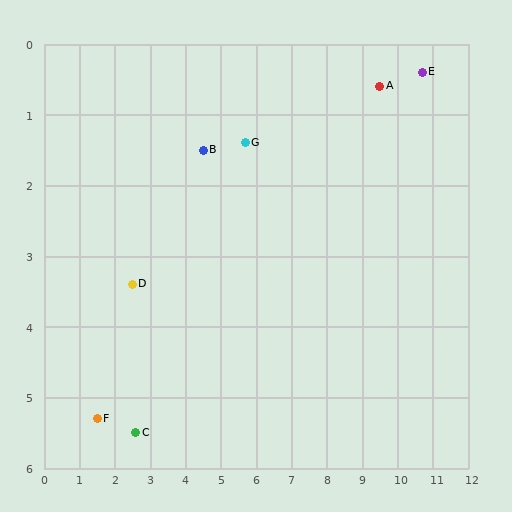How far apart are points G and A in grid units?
Points G and A are about 3.9 grid units apart.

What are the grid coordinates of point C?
Point C is at approximately (2.6, 5.5).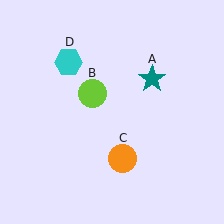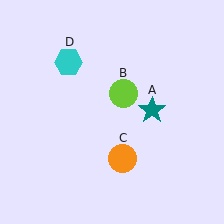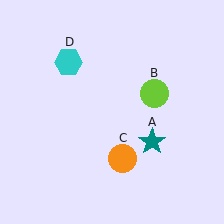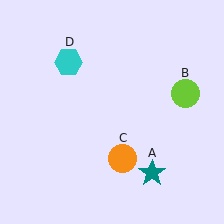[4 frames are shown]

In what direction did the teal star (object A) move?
The teal star (object A) moved down.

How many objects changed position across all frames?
2 objects changed position: teal star (object A), lime circle (object B).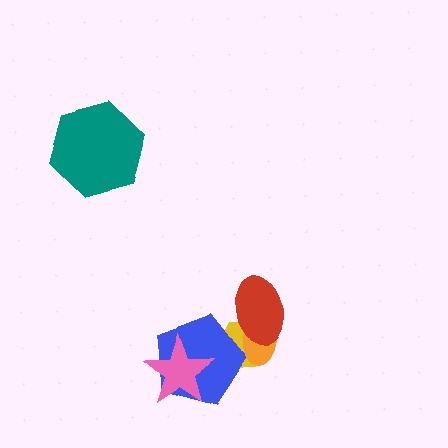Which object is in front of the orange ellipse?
The red ellipse is in front of the orange ellipse.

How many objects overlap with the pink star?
1 object overlaps with the pink star.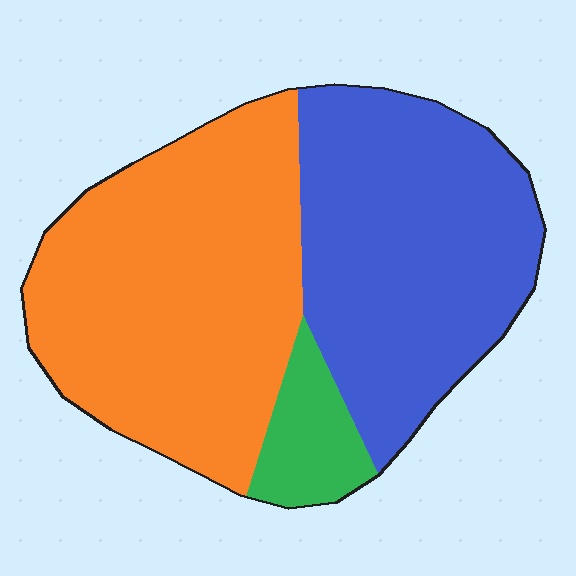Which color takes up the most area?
Orange, at roughly 50%.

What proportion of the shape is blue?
Blue covers about 40% of the shape.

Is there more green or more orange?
Orange.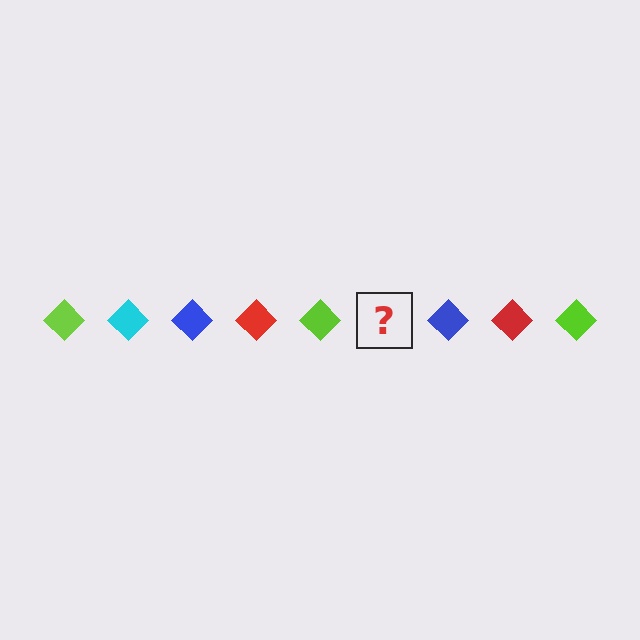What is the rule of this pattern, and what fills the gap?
The rule is that the pattern cycles through lime, cyan, blue, red diamonds. The gap should be filled with a cyan diamond.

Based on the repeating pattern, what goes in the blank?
The blank should be a cyan diamond.